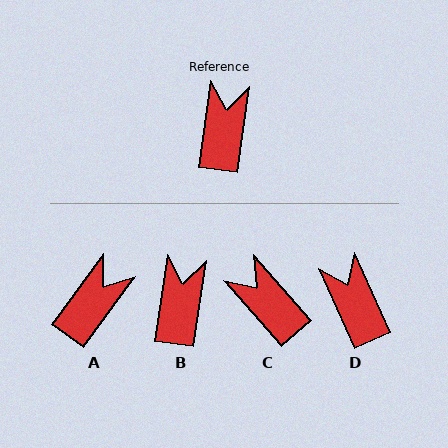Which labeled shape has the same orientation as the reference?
B.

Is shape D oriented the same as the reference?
No, it is off by about 32 degrees.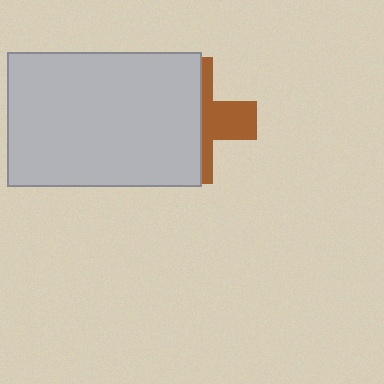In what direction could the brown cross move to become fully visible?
The brown cross could move right. That would shift it out from behind the light gray rectangle entirely.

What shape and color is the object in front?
The object in front is a light gray rectangle.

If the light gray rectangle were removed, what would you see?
You would see the complete brown cross.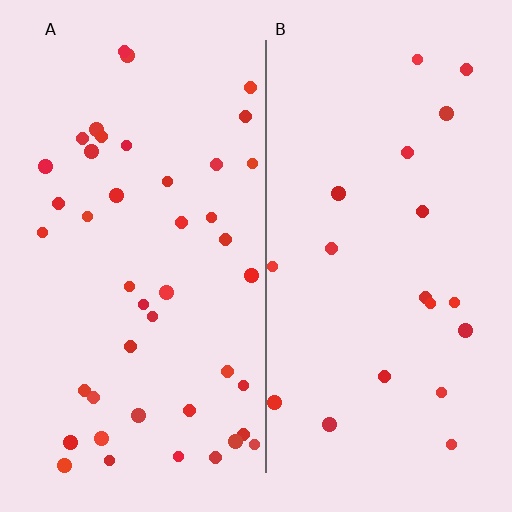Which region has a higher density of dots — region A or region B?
A (the left).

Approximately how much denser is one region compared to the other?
Approximately 2.2× — region A over region B.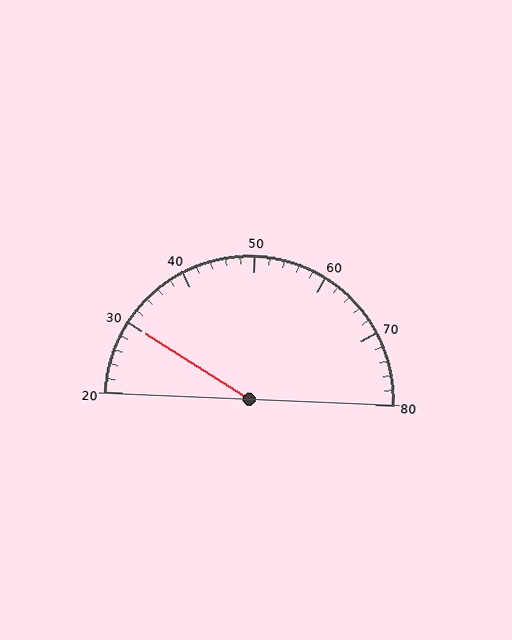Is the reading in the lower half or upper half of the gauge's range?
The reading is in the lower half of the range (20 to 80).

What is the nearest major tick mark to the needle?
The nearest major tick mark is 30.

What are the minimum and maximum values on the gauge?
The gauge ranges from 20 to 80.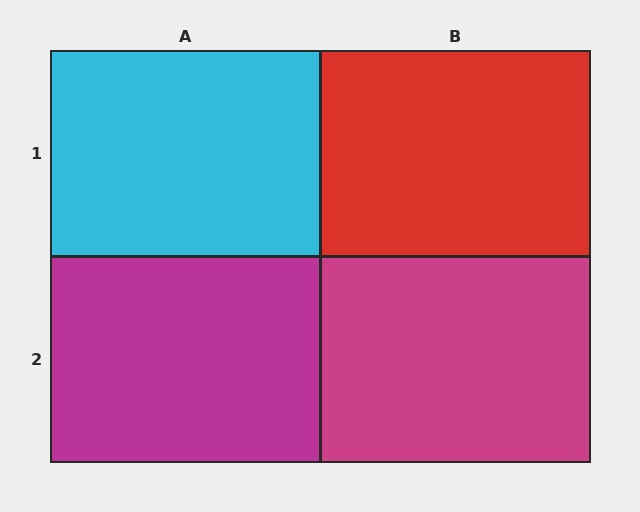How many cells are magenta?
2 cells are magenta.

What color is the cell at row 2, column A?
Magenta.